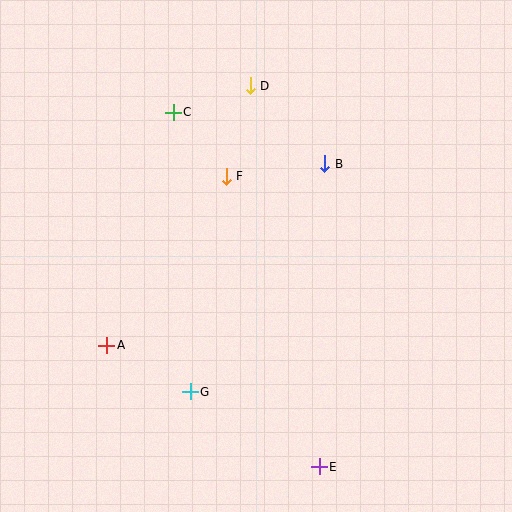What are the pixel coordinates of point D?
Point D is at (250, 86).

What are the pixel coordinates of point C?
Point C is at (173, 112).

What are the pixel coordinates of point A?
Point A is at (107, 345).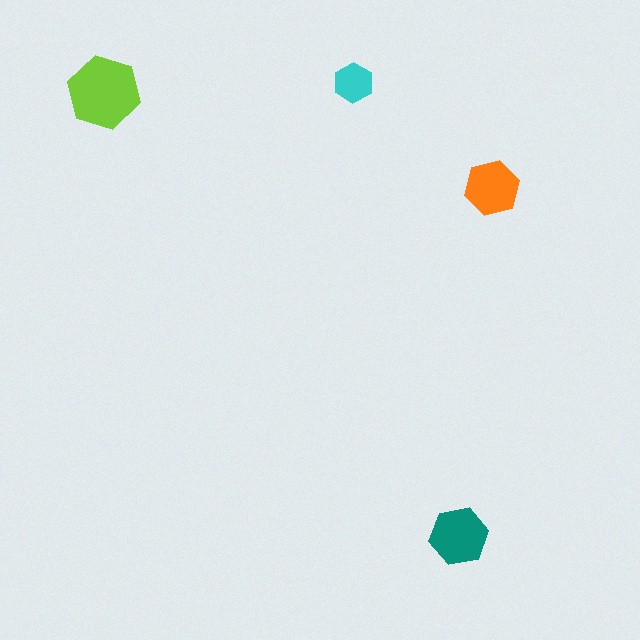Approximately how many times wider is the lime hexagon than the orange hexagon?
About 1.5 times wider.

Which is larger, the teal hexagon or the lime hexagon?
The lime one.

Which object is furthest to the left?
The lime hexagon is leftmost.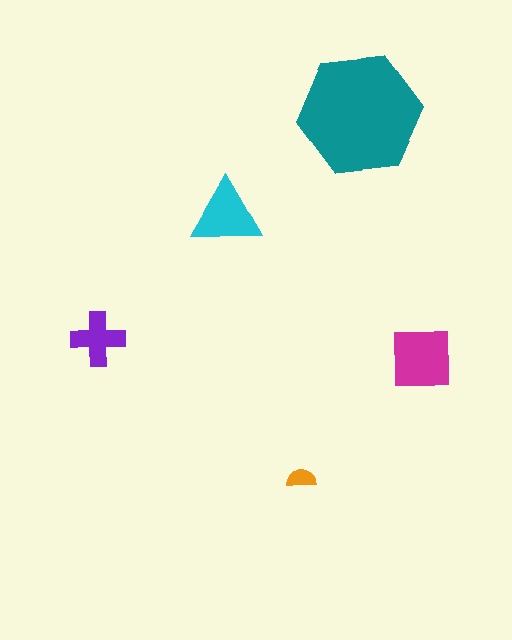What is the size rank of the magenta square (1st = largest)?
2nd.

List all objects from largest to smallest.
The teal hexagon, the magenta square, the cyan triangle, the purple cross, the orange semicircle.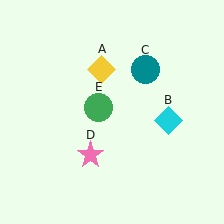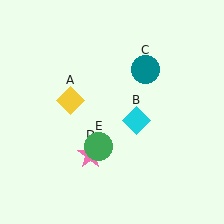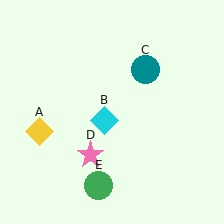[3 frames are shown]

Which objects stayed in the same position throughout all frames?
Teal circle (object C) and pink star (object D) remained stationary.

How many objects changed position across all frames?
3 objects changed position: yellow diamond (object A), cyan diamond (object B), green circle (object E).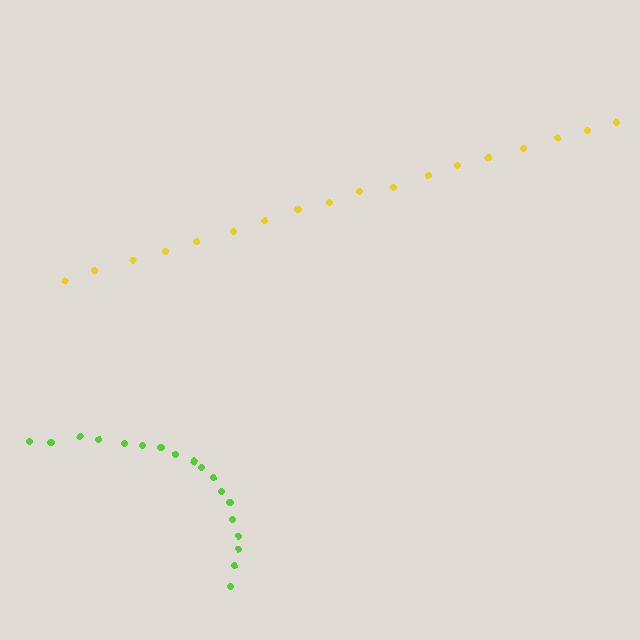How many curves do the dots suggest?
There are 2 distinct paths.